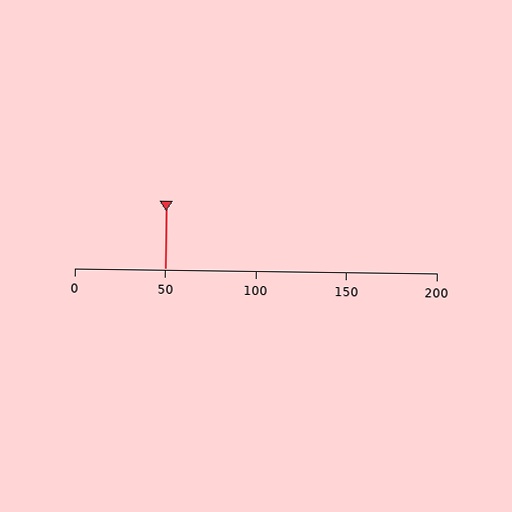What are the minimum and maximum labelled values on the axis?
The axis runs from 0 to 200.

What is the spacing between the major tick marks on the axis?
The major ticks are spaced 50 apart.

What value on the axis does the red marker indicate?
The marker indicates approximately 50.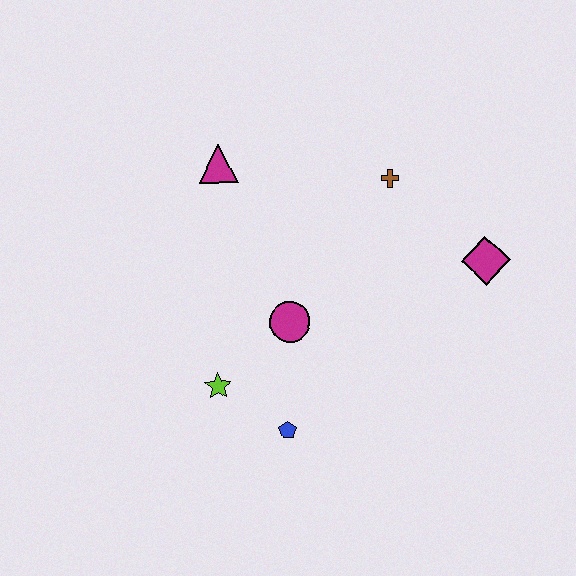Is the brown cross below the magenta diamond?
No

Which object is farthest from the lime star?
The magenta diamond is farthest from the lime star.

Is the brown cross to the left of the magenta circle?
No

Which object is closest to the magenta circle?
The lime star is closest to the magenta circle.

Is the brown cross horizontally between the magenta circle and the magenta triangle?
No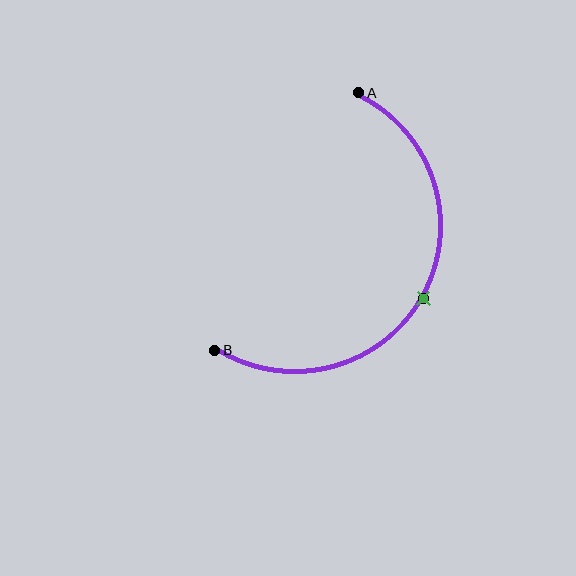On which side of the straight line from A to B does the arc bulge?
The arc bulges to the right of the straight line connecting A and B.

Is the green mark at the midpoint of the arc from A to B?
Yes. The green mark lies on the arc at equal arc-length from both A and B — it is the arc midpoint.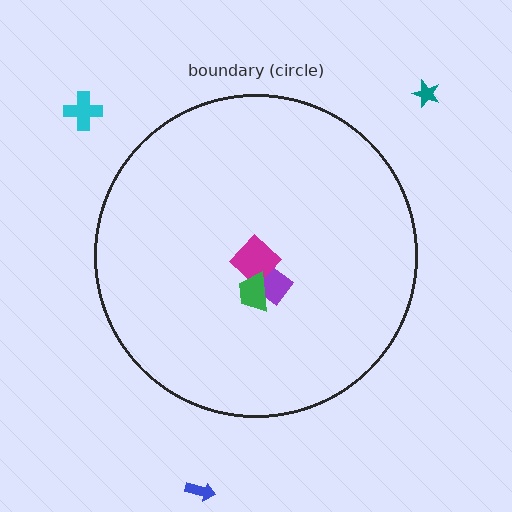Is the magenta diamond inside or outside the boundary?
Inside.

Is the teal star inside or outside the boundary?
Outside.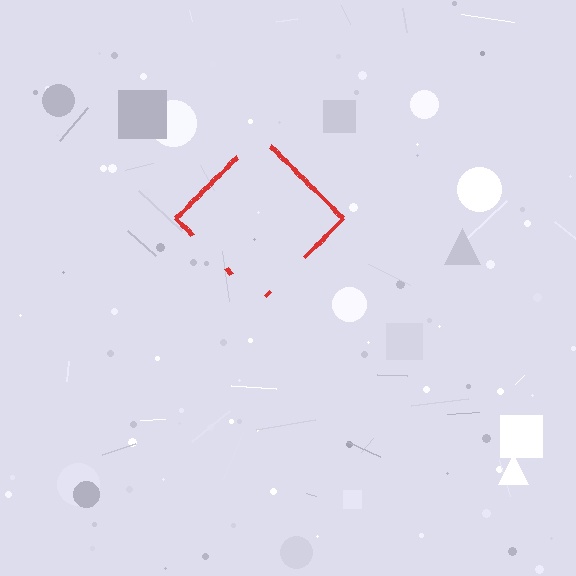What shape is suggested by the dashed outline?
The dashed outline suggests a diamond.